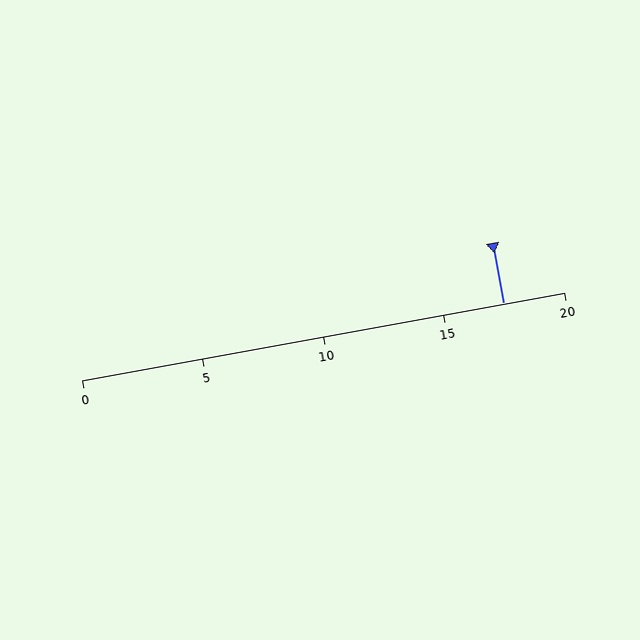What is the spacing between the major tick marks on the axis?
The major ticks are spaced 5 apart.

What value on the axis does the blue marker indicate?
The marker indicates approximately 17.5.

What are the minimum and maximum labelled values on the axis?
The axis runs from 0 to 20.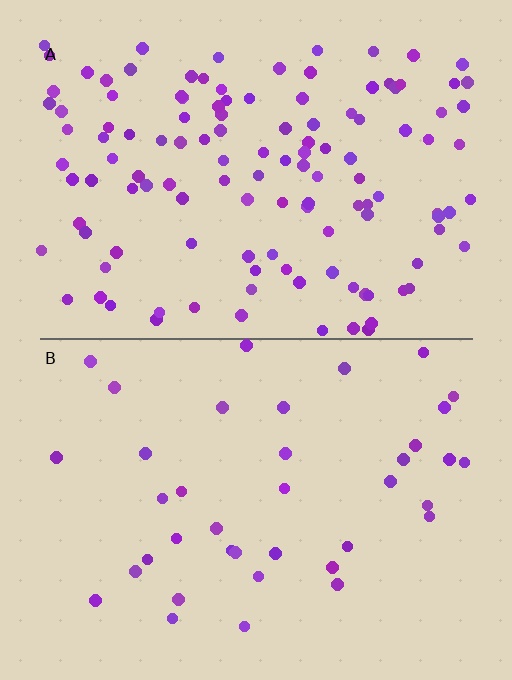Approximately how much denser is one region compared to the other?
Approximately 3.2× — region A over region B.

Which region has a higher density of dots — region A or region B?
A (the top).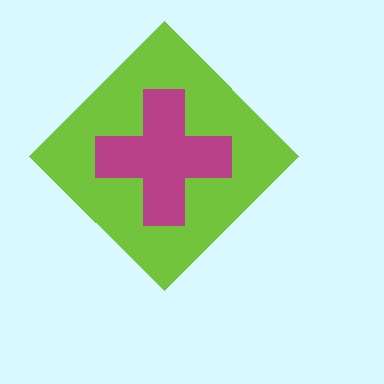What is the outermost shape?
The lime diamond.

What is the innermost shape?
The magenta cross.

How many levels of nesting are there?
2.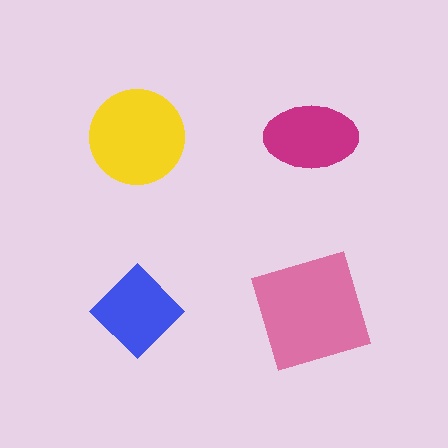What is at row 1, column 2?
A magenta ellipse.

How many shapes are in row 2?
2 shapes.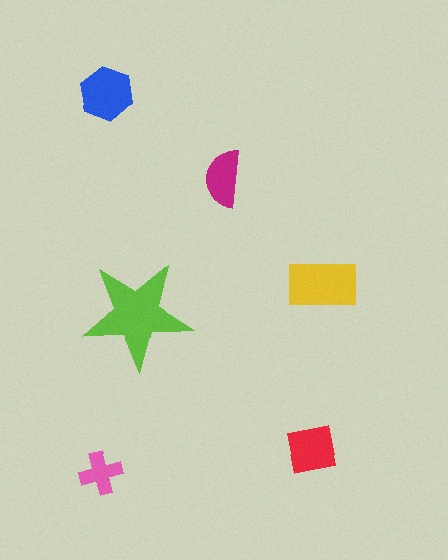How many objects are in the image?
There are 6 objects in the image.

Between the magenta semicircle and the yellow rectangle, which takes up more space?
The yellow rectangle.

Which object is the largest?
The lime star.